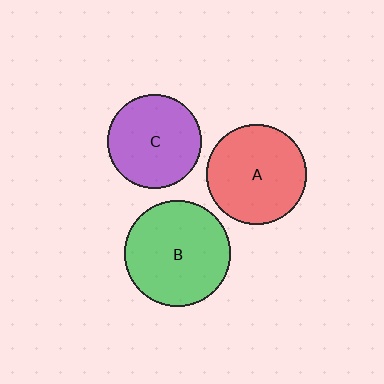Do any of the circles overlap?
No, none of the circles overlap.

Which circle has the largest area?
Circle B (green).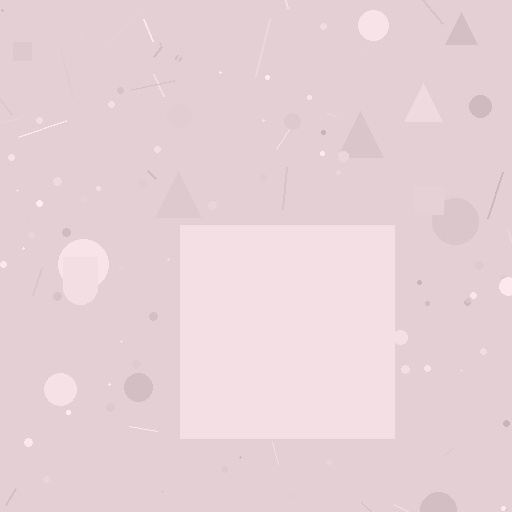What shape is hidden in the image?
A square is hidden in the image.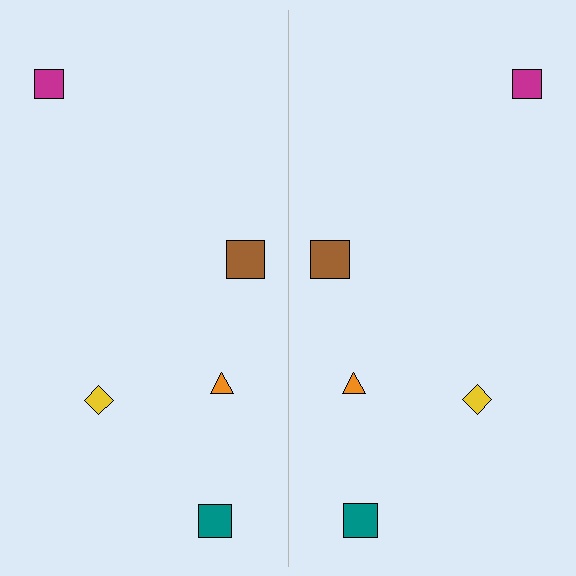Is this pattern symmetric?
Yes, this pattern has bilateral (reflection) symmetry.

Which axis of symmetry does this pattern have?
The pattern has a vertical axis of symmetry running through the center of the image.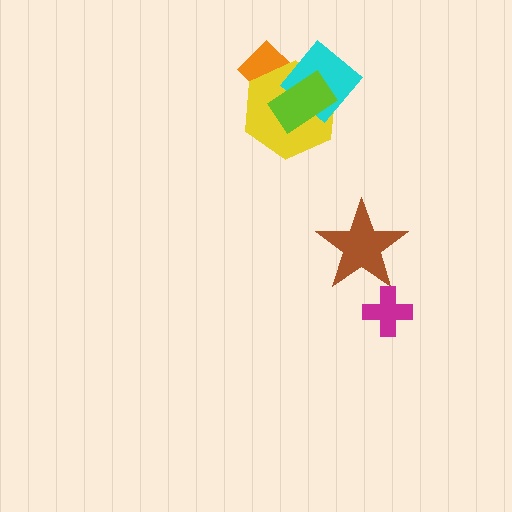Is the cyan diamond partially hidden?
Yes, it is partially covered by another shape.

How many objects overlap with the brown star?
0 objects overlap with the brown star.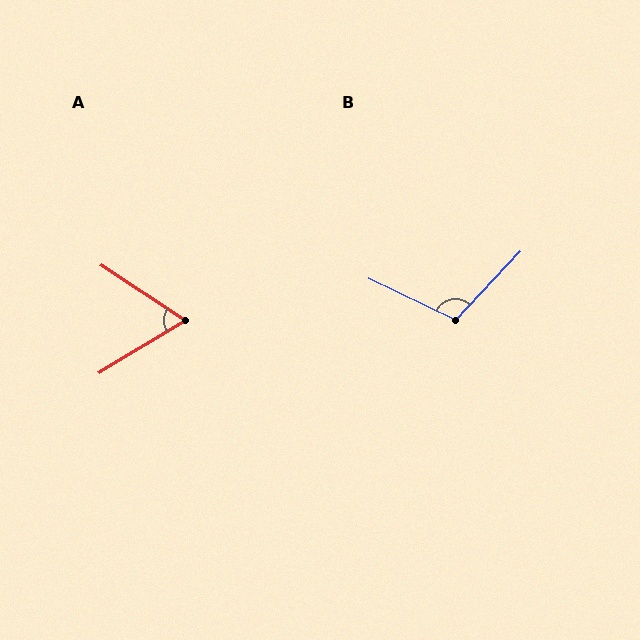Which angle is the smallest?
A, at approximately 64 degrees.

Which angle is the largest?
B, at approximately 107 degrees.